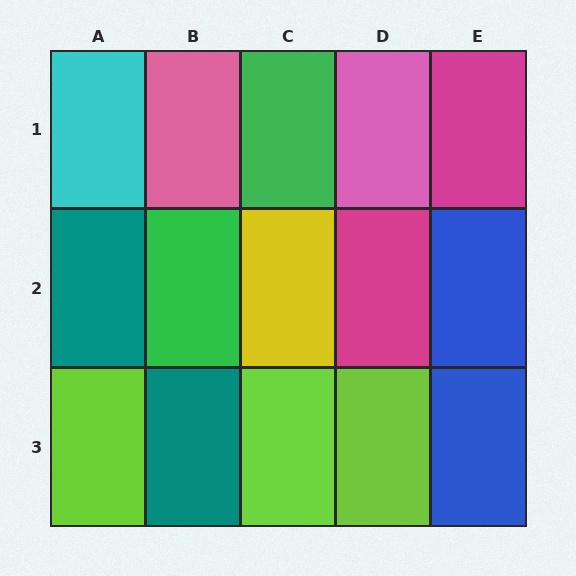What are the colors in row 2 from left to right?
Teal, green, yellow, magenta, blue.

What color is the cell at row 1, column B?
Pink.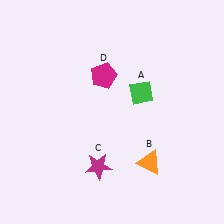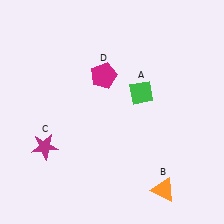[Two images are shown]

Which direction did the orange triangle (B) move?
The orange triangle (B) moved down.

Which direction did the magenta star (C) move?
The magenta star (C) moved left.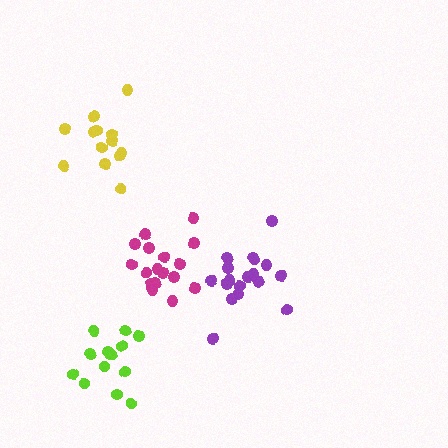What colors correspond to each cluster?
The clusters are colored: purple, yellow, magenta, lime.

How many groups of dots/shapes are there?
There are 4 groups.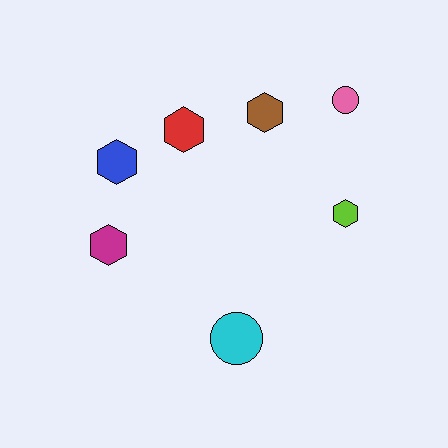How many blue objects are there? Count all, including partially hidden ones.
There is 1 blue object.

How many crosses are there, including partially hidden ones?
There are no crosses.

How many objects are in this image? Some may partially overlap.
There are 7 objects.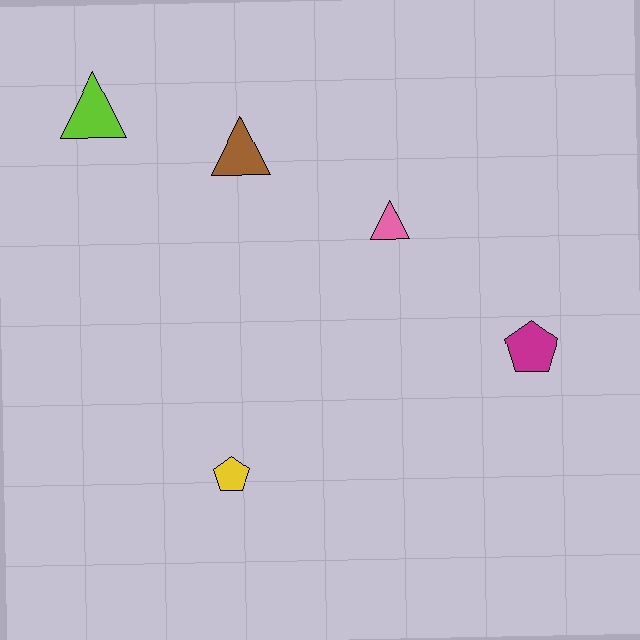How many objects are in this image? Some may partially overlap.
There are 5 objects.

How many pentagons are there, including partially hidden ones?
There are 2 pentagons.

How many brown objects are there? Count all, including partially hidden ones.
There is 1 brown object.